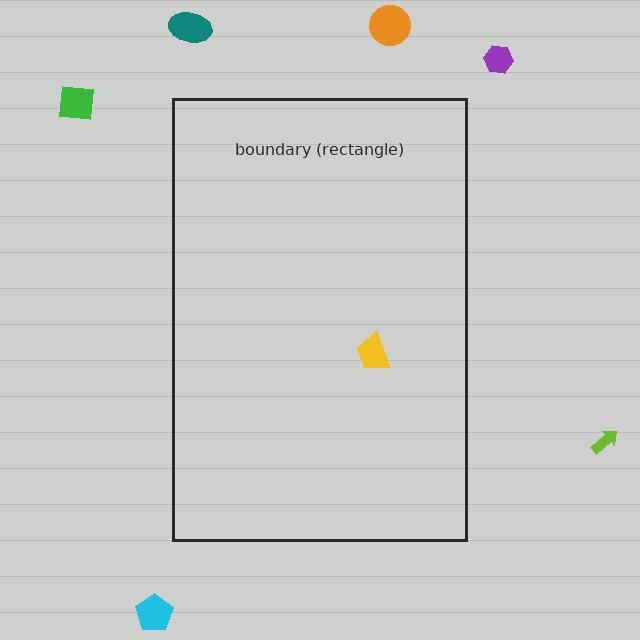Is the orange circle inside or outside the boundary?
Outside.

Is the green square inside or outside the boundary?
Outside.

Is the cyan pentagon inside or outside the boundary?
Outside.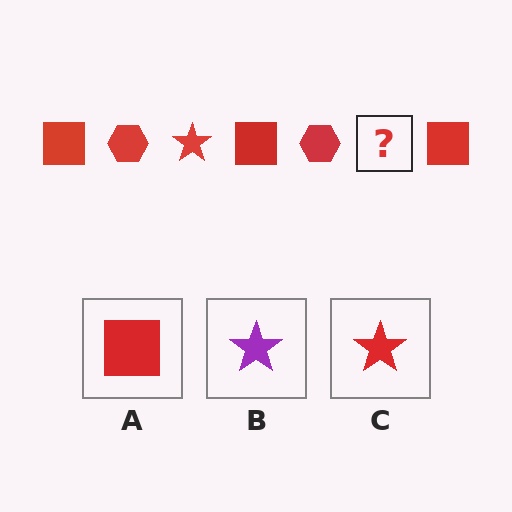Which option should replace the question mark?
Option C.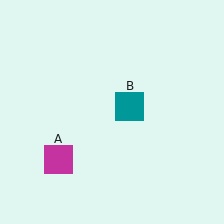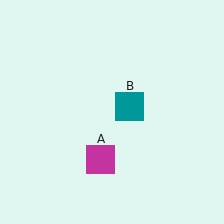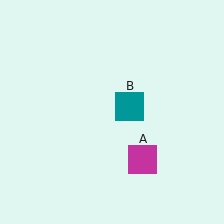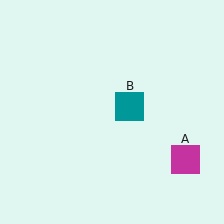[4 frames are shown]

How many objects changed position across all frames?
1 object changed position: magenta square (object A).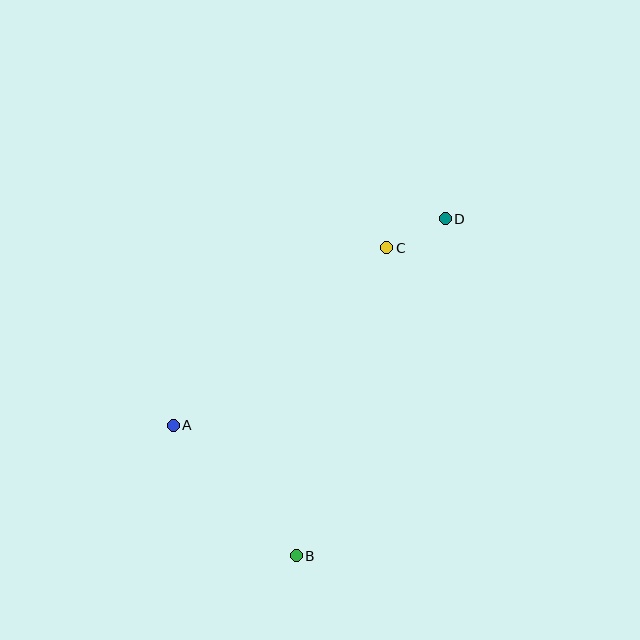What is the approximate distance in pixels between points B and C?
The distance between B and C is approximately 321 pixels.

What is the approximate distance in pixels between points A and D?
The distance between A and D is approximately 341 pixels.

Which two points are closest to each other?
Points C and D are closest to each other.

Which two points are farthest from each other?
Points B and D are farthest from each other.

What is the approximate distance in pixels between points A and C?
The distance between A and C is approximately 278 pixels.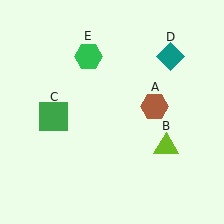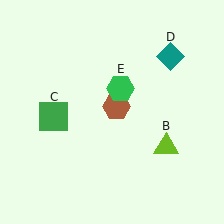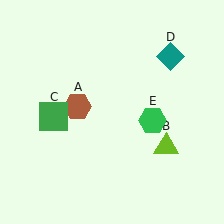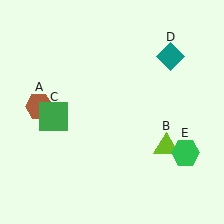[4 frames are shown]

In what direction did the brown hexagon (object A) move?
The brown hexagon (object A) moved left.